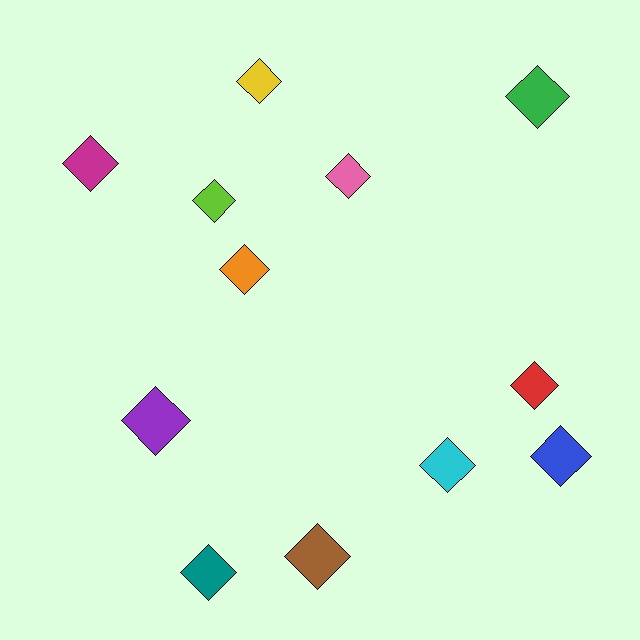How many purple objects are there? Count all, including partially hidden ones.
There is 1 purple object.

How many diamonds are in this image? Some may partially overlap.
There are 12 diamonds.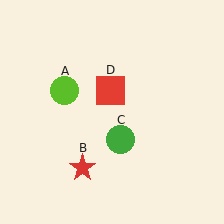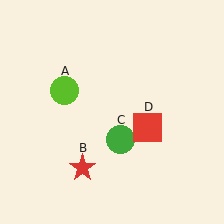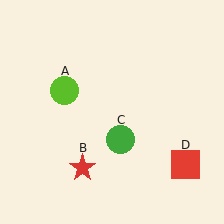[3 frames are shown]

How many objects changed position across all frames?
1 object changed position: red square (object D).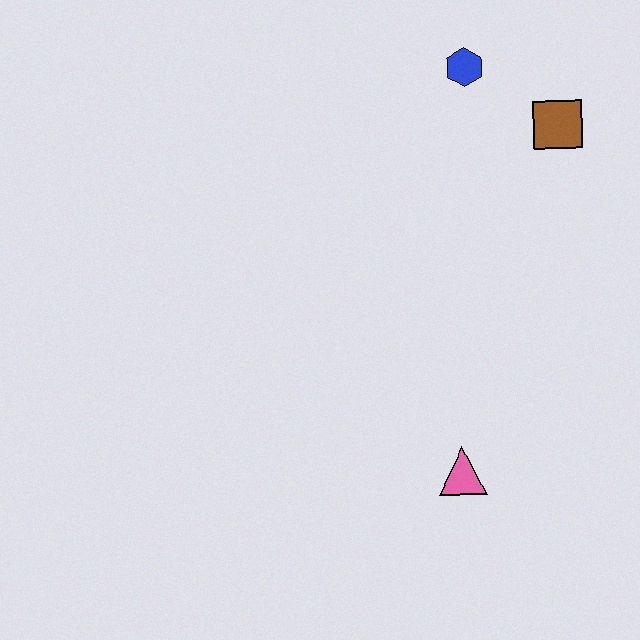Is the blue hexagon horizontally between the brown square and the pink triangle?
Yes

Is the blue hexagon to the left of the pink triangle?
No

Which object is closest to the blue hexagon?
The brown square is closest to the blue hexagon.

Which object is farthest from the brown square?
The pink triangle is farthest from the brown square.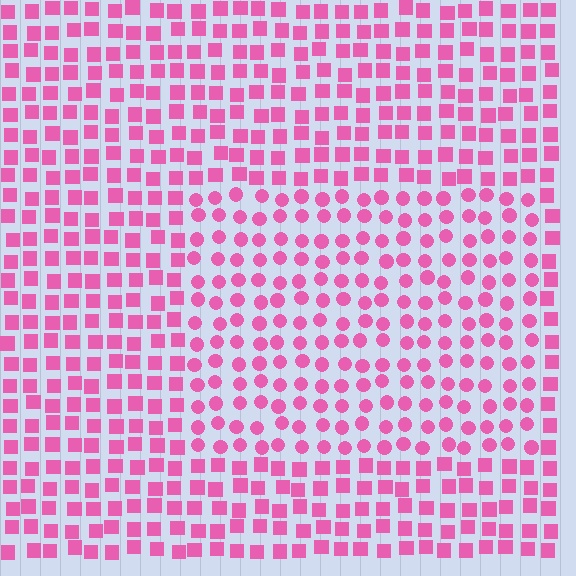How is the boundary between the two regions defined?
The boundary is defined by a change in element shape: circles inside vs. squares outside. All elements share the same color and spacing.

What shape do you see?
I see a rectangle.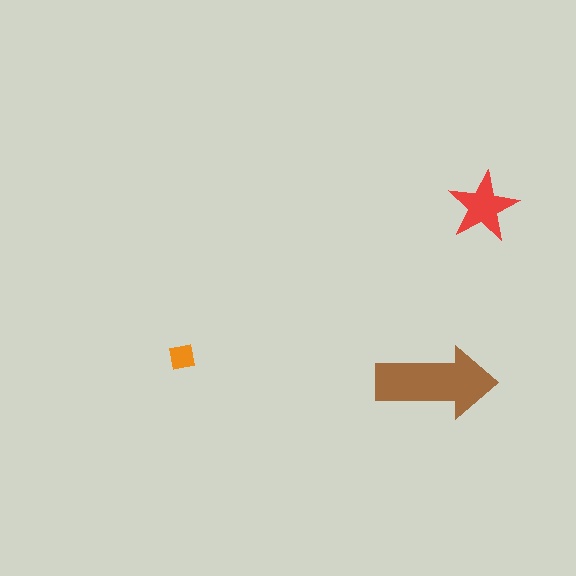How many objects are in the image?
There are 3 objects in the image.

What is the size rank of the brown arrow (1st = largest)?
1st.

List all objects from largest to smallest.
The brown arrow, the red star, the orange square.